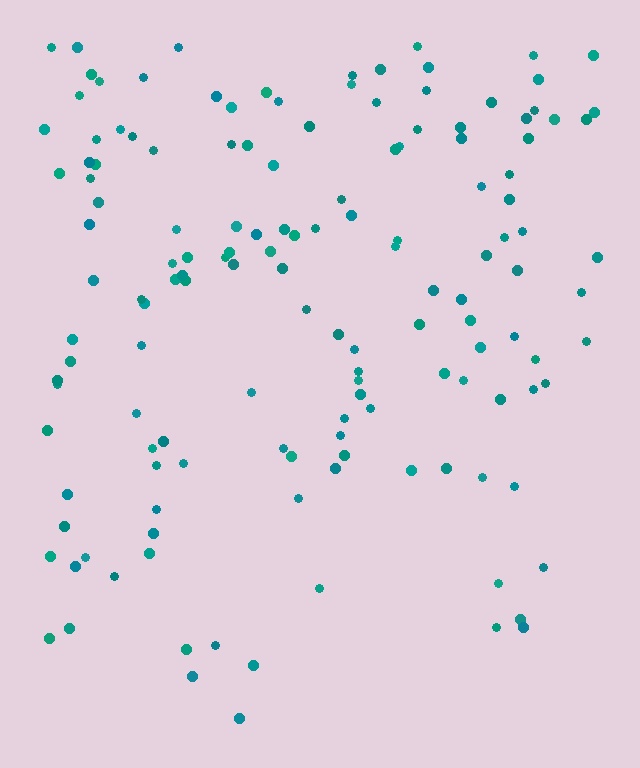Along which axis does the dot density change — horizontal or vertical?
Vertical.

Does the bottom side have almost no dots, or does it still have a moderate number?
Still a moderate number, just noticeably fewer than the top.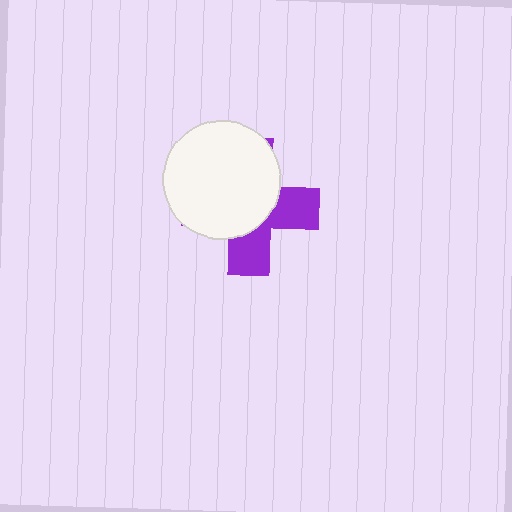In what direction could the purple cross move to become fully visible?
The purple cross could move toward the lower-right. That would shift it out from behind the white circle entirely.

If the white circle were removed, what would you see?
You would see the complete purple cross.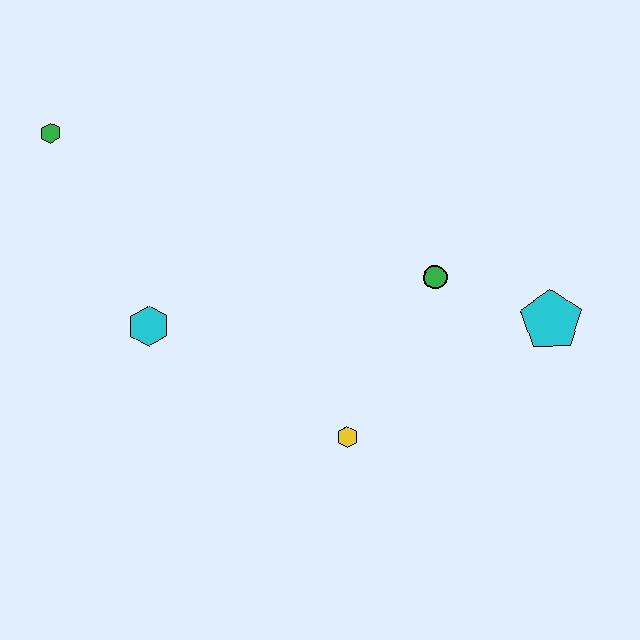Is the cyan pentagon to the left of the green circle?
No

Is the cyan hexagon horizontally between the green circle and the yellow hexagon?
No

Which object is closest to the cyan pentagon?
The green circle is closest to the cyan pentagon.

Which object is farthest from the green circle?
The green hexagon is farthest from the green circle.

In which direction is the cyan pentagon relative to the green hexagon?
The cyan pentagon is to the right of the green hexagon.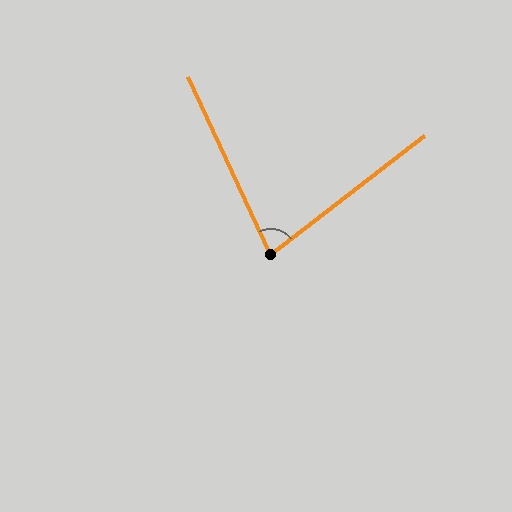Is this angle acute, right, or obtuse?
It is acute.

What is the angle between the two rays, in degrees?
Approximately 77 degrees.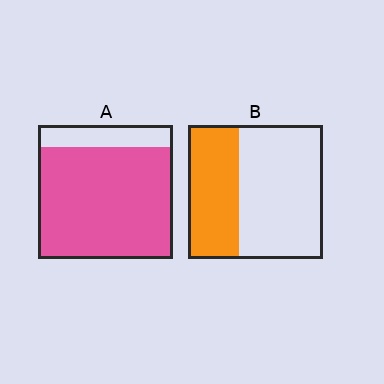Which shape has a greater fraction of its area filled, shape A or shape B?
Shape A.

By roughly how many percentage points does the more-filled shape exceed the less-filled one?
By roughly 45 percentage points (A over B).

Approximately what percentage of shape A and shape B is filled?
A is approximately 85% and B is approximately 40%.